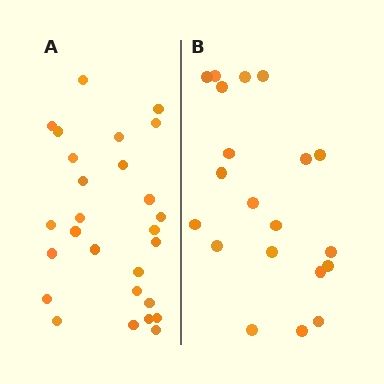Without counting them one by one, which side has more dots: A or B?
Region A (the left region) has more dots.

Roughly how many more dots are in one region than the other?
Region A has roughly 8 or so more dots than region B.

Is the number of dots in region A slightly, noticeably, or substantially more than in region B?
Region A has noticeably more, but not dramatically so. The ratio is roughly 1.4 to 1.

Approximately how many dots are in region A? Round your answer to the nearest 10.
About 30 dots. (The exact count is 27, which rounds to 30.)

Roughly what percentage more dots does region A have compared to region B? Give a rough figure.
About 35% more.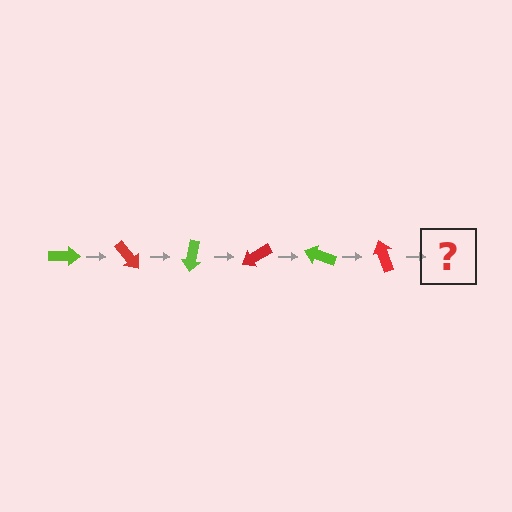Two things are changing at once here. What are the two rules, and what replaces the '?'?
The two rules are that it rotates 50 degrees each step and the color cycles through lime and red. The '?' should be a lime arrow, rotated 300 degrees from the start.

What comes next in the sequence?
The next element should be a lime arrow, rotated 300 degrees from the start.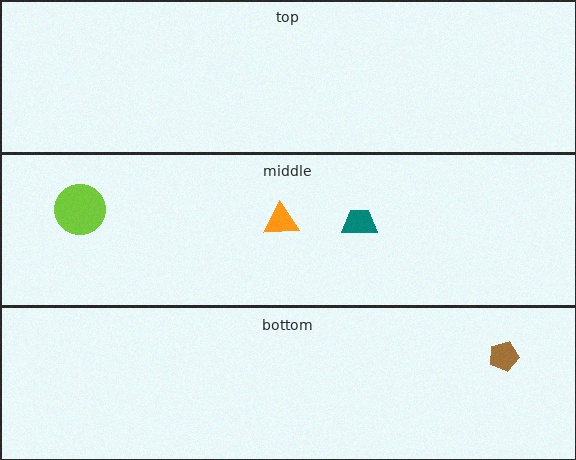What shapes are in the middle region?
The teal trapezoid, the lime circle, the orange triangle.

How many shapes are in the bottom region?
1.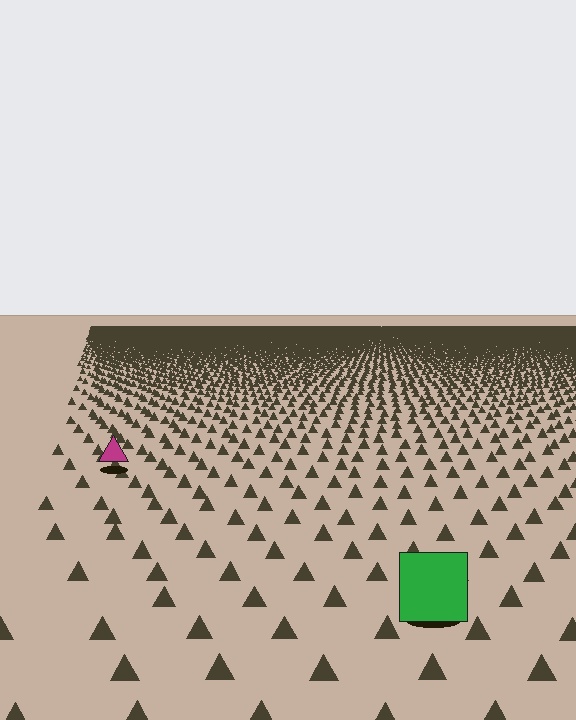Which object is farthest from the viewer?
The magenta triangle is farthest from the viewer. It appears smaller and the ground texture around it is denser.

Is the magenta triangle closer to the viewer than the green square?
No. The green square is closer — you can tell from the texture gradient: the ground texture is coarser near it.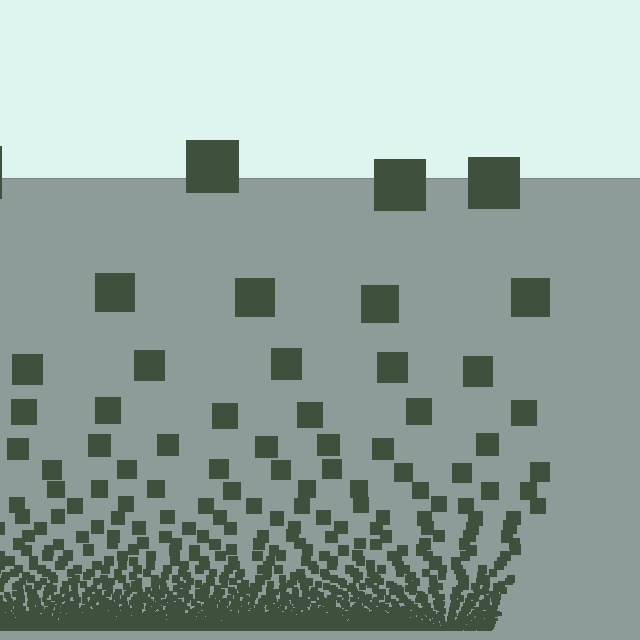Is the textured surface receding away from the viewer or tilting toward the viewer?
The surface appears to tilt toward the viewer. Texture elements get larger and sparser toward the top.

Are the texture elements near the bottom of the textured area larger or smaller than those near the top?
Smaller. The gradient is inverted — elements near the bottom are smaller and denser.